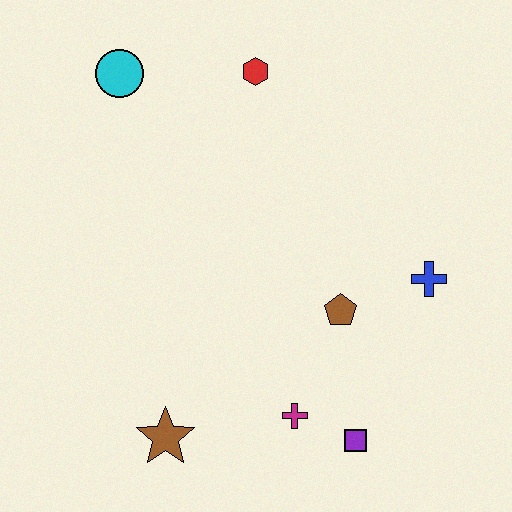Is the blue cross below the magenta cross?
No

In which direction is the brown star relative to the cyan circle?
The brown star is below the cyan circle.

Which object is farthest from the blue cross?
The cyan circle is farthest from the blue cross.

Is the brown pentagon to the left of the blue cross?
Yes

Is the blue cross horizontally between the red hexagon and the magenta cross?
No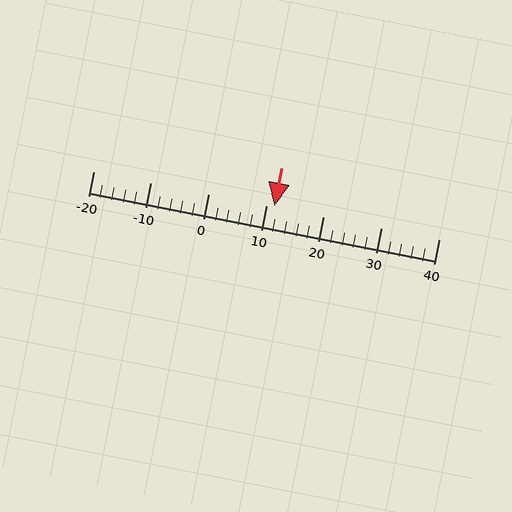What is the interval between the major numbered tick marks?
The major tick marks are spaced 10 units apart.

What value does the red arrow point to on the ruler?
The red arrow points to approximately 11.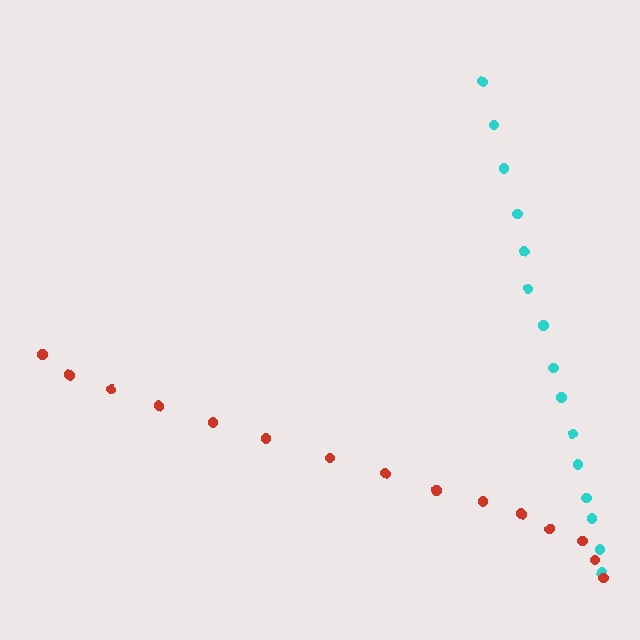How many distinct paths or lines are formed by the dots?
There are 2 distinct paths.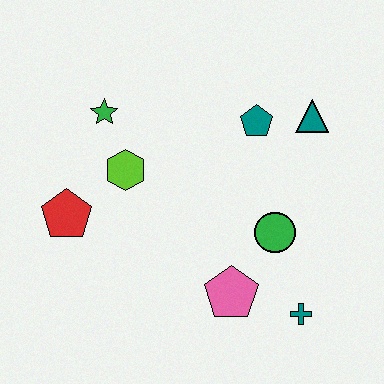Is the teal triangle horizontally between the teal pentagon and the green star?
No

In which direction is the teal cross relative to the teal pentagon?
The teal cross is below the teal pentagon.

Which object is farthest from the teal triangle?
The red pentagon is farthest from the teal triangle.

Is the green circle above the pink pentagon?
Yes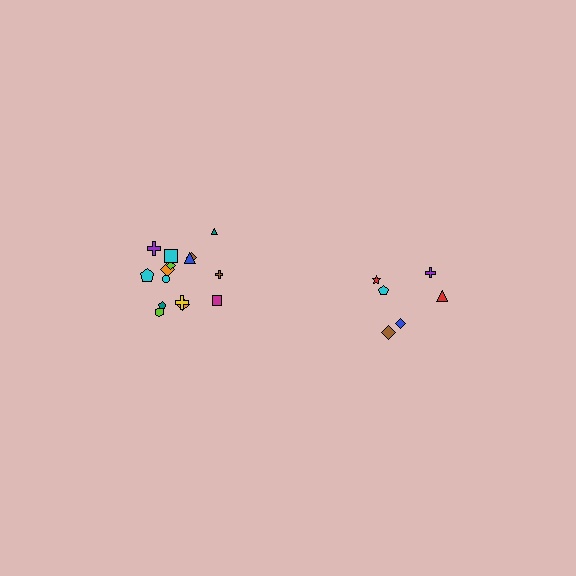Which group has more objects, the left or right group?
The left group.